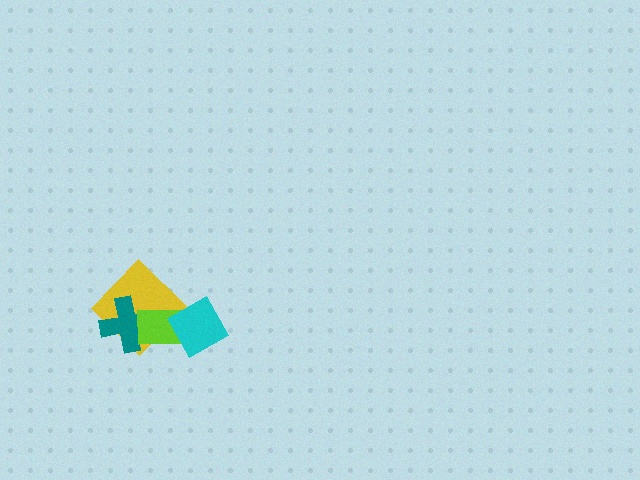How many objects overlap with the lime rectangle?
3 objects overlap with the lime rectangle.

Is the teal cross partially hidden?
Yes, it is partially covered by another shape.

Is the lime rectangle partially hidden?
Yes, it is partially covered by another shape.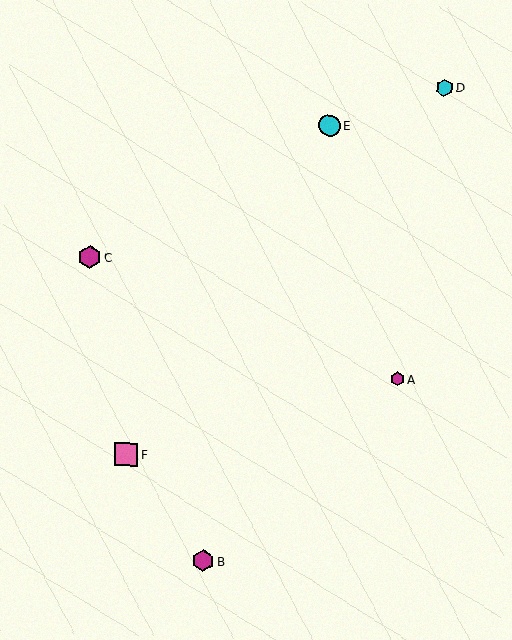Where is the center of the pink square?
The center of the pink square is at (126, 454).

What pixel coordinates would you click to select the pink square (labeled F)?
Click at (126, 454) to select the pink square F.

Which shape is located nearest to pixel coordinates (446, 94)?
The cyan hexagon (labeled D) at (445, 87) is nearest to that location.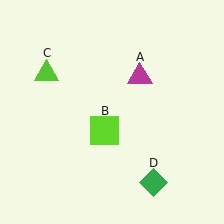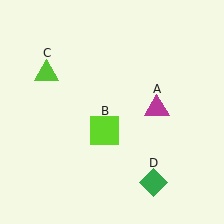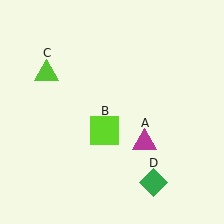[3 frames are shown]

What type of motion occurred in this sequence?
The magenta triangle (object A) rotated clockwise around the center of the scene.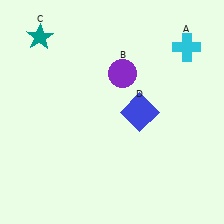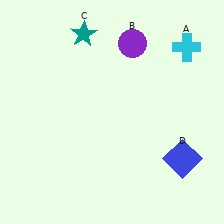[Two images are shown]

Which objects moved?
The objects that moved are: the purple circle (B), the teal star (C), the blue square (D).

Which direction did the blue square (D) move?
The blue square (D) moved down.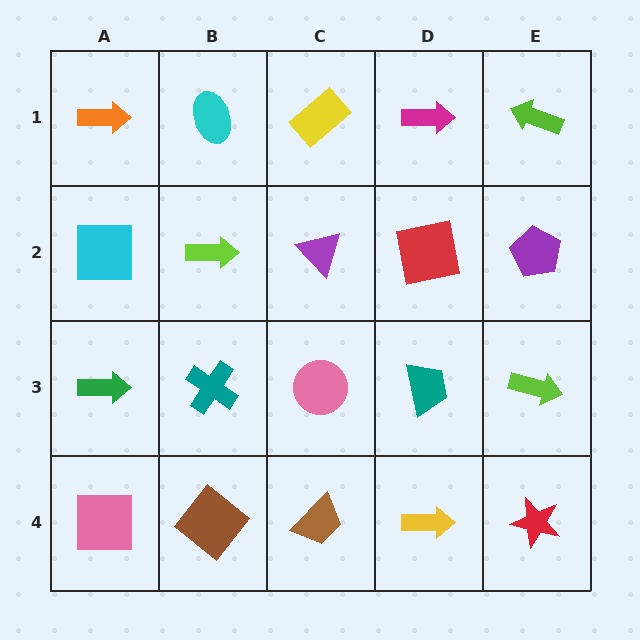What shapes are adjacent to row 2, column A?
An orange arrow (row 1, column A), a green arrow (row 3, column A), a lime arrow (row 2, column B).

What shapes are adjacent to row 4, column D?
A teal trapezoid (row 3, column D), a brown trapezoid (row 4, column C), a red star (row 4, column E).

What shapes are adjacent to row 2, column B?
A cyan ellipse (row 1, column B), a teal cross (row 3, column B), a cyan square (row 2, column A), a purple triangle (row 2, column C).